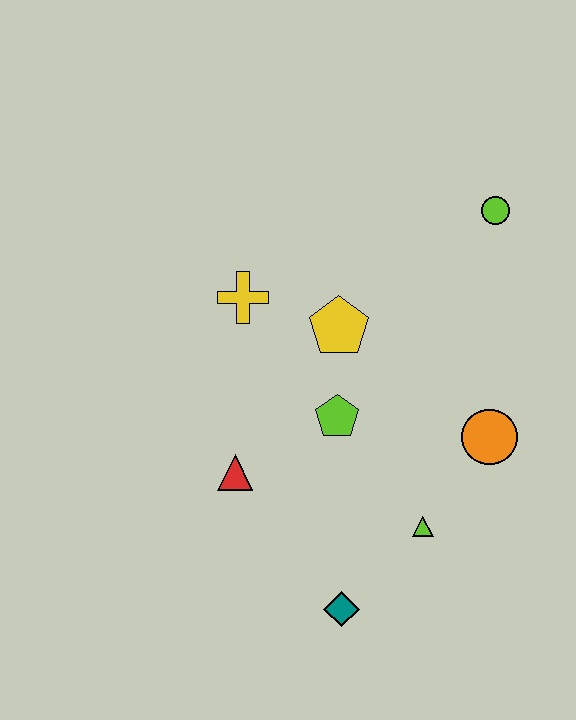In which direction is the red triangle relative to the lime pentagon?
The red triangle is to the left of the lime pentagon.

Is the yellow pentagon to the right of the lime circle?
No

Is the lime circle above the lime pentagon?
Yes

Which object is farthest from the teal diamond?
The lime circle is farthest from the teal diamond.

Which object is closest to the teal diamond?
The lime triangle is closest to the teal diamond.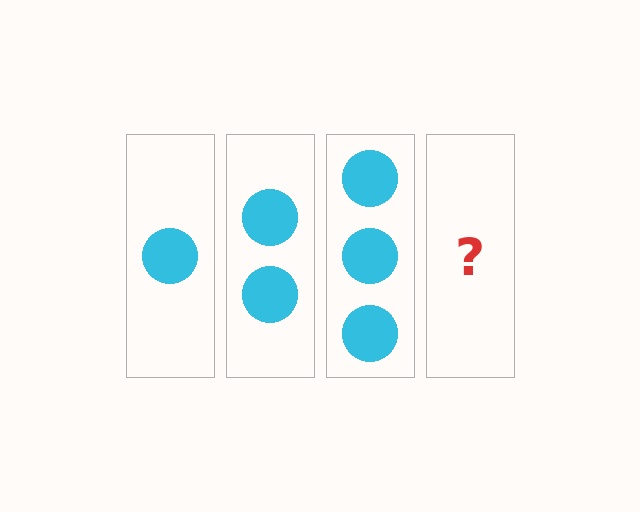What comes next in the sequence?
The next element should be 4 circles.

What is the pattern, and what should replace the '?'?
The pattern is that each step adds one more circle. The '?' should be 4 circles.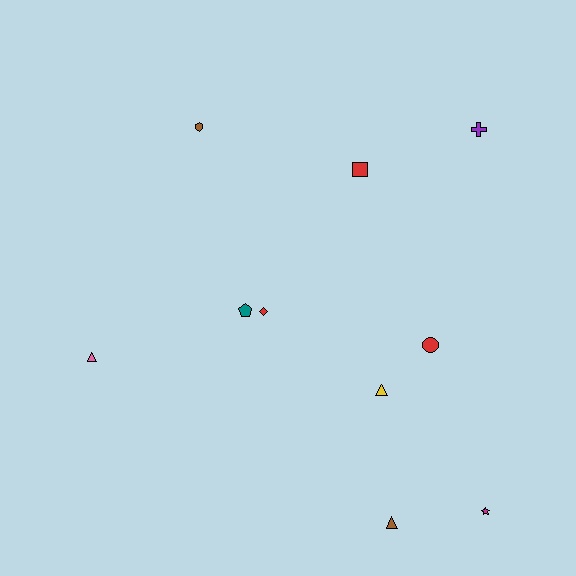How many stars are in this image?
There is 1 star.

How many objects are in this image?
There are 10 objects.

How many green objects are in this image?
There are no green objects.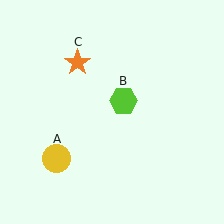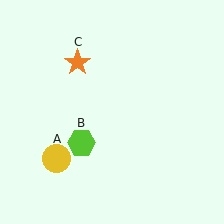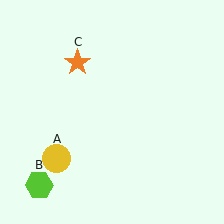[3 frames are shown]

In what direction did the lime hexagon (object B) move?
The lime hexagon (object B) moved down and to the left.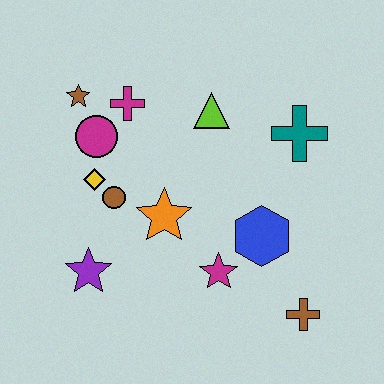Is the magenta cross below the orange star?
No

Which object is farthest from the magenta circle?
The brown cross is farthest from the magenta circle.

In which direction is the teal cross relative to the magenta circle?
The teal cross is to the right of the magenta circle.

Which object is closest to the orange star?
The brown circle is closest to the orange star.